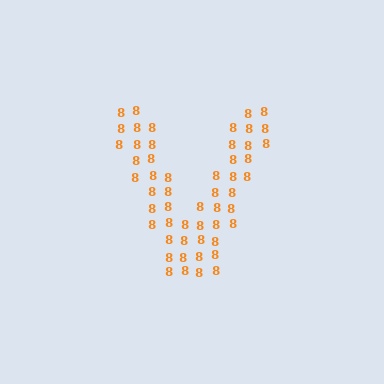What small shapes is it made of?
It is made of small digit 8's.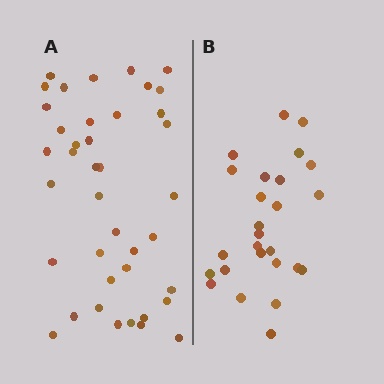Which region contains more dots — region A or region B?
Region A (the left region) has more dots.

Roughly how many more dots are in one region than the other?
Region A has approximately 15 more dots than region B.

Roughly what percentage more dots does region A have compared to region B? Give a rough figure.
About 55% more.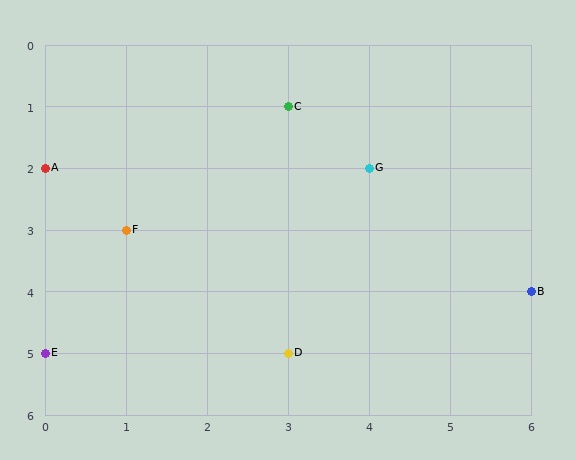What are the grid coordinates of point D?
Point D is at grid coordinates (3, 5).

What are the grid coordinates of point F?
Point F is at grid coordinates (1, 3).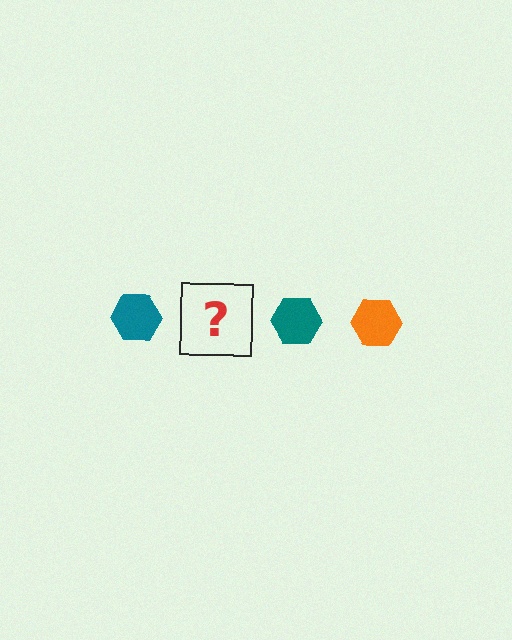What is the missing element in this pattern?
The missing element is an orange hexagon.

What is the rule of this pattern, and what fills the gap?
The rule is that the pattern cycles through teal, orange hexagons. The gap should be filled with an orange hexagon.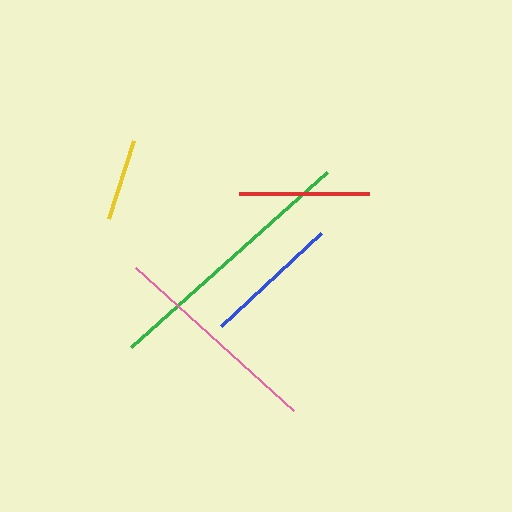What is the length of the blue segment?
The blue segment is approximately 137 pixels long.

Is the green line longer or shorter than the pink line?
The green line is longer than the pink line.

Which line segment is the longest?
The green line is the longest at approximately 263 pixels.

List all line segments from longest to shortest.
From longest to shortest: green, pink, blue, red, yellow.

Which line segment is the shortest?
The yellow line is the shortest at approximately 82 pixels.